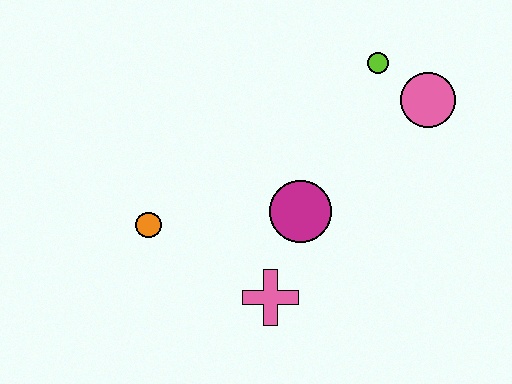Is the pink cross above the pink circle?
No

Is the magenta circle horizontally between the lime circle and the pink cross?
Yes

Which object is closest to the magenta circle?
The pink cross is closest to the magenta circle.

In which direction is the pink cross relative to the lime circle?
The pink cross is below the lime circle.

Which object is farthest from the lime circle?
The orange circle is farthest from the lime circle.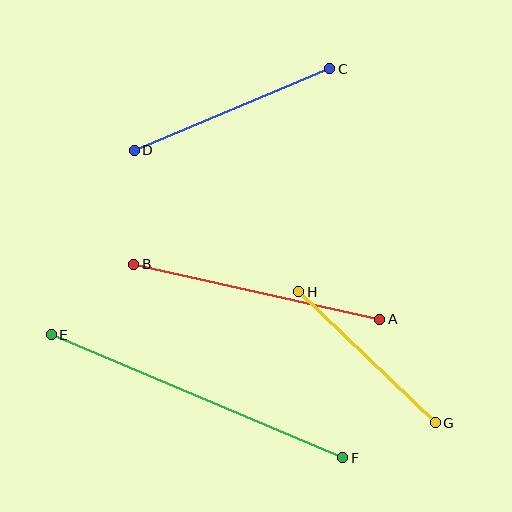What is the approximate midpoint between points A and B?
The midpoint is at approximately (257, 292) pixels.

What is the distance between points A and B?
The distance is approximately 252 pixels.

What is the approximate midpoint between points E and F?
The midpoint is at approximately (197, 396) pixels.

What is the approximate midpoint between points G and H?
The midpoint is at approximately (367, 357) pixels.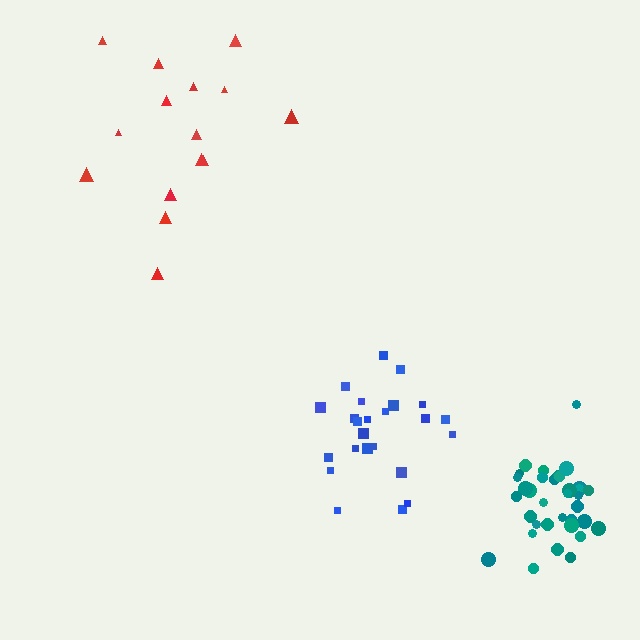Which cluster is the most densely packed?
Teal.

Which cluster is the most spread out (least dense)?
Red.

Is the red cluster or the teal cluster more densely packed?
Teal.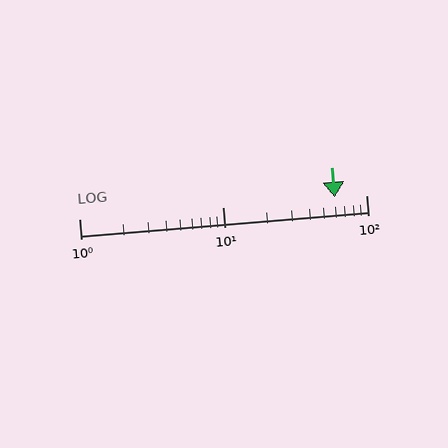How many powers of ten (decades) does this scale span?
The scale spans 2 decades, from 1 to 100.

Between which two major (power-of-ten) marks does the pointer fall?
The pointer is between 10 and 100.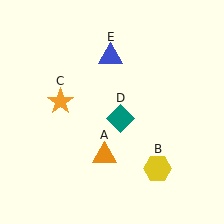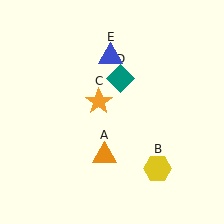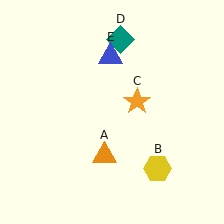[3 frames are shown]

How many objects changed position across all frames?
2 objects changed position: orange star (object C), teal diamond (object D).